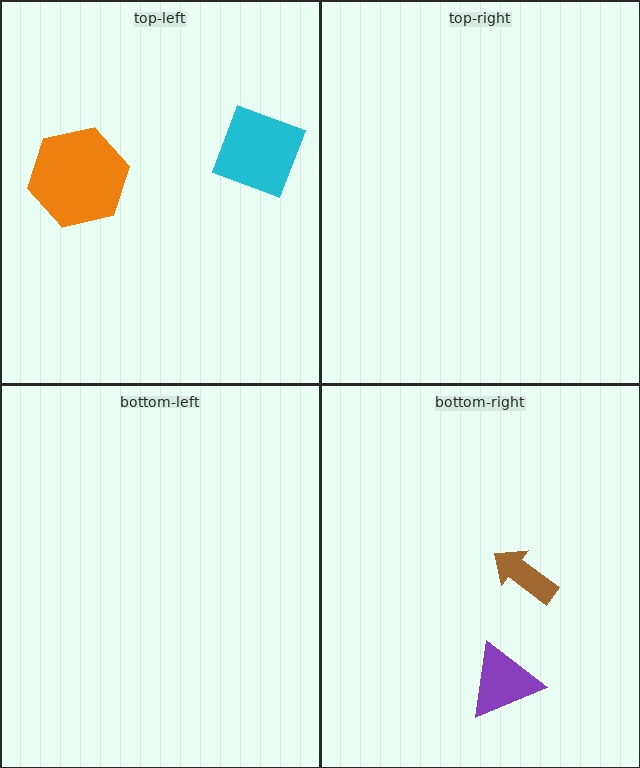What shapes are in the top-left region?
The cyan square, the orange hexagon.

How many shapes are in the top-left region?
2.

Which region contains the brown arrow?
The bottom-right region.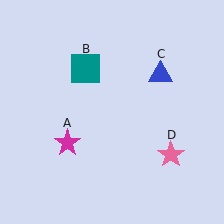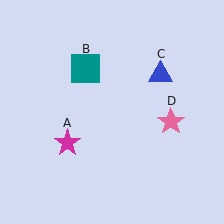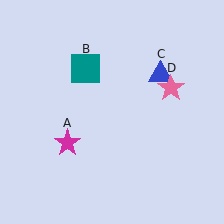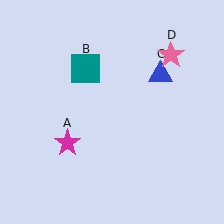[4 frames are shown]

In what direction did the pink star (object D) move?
The pink star (object D) moved up.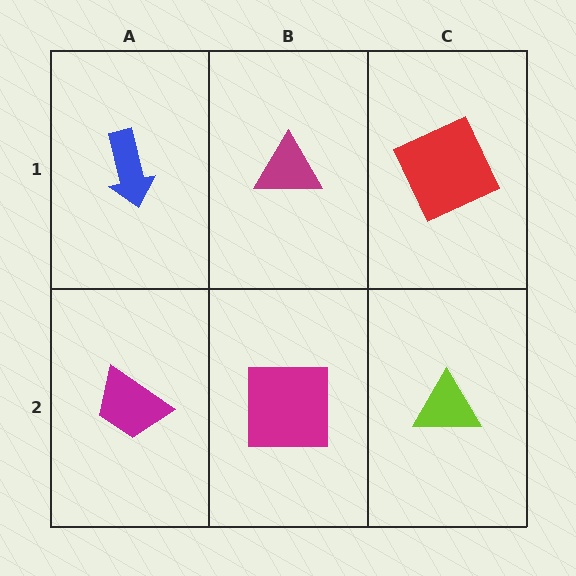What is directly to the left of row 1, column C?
A magenta triangle.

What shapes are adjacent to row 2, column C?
A red square (row 1, column C), a magenta square (row 2, column B).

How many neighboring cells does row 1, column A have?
2.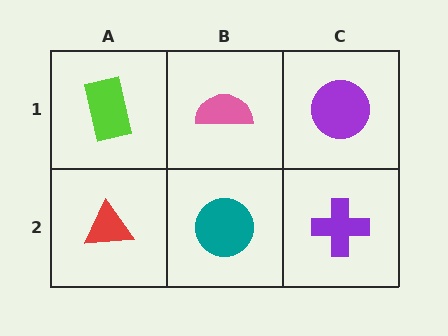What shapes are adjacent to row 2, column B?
A pink semicircle (row 1, column B), a red triangle (row 2, column A), a purple cross (row 2, column C).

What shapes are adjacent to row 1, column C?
A purple cross (row 2, column C), a pink semicircle (row 1, column B).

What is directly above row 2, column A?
A lime rectangle.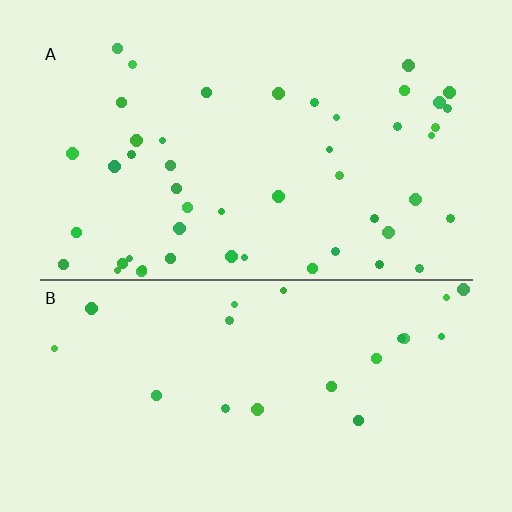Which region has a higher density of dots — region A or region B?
A (the top).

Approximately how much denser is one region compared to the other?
Approximately 2.3× — region A over region B.